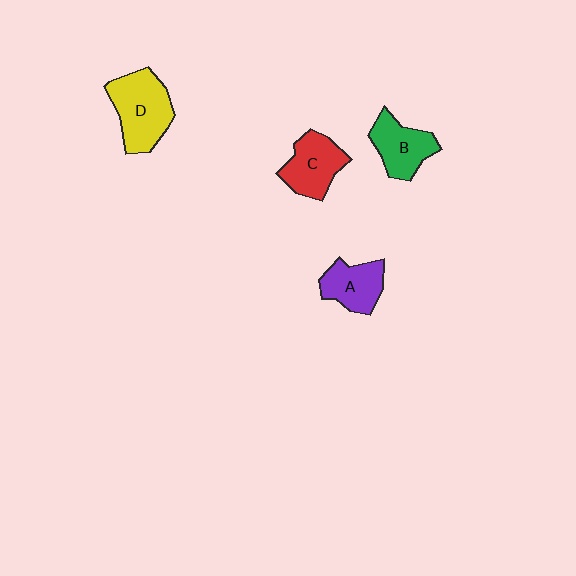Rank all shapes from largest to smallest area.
From largest to smallest: D (yellow), C (red), B (green), A (purple).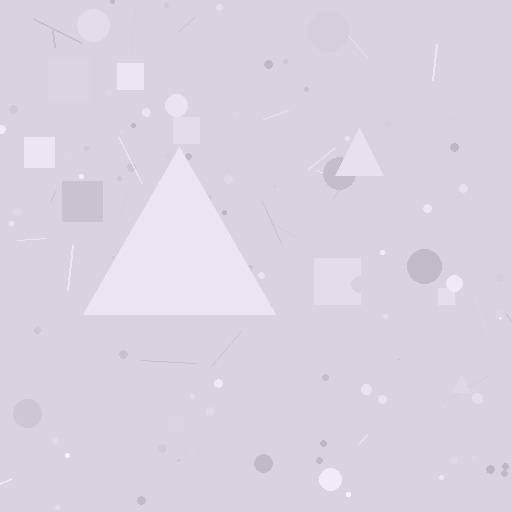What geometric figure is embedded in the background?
A triangle is embedded in the background.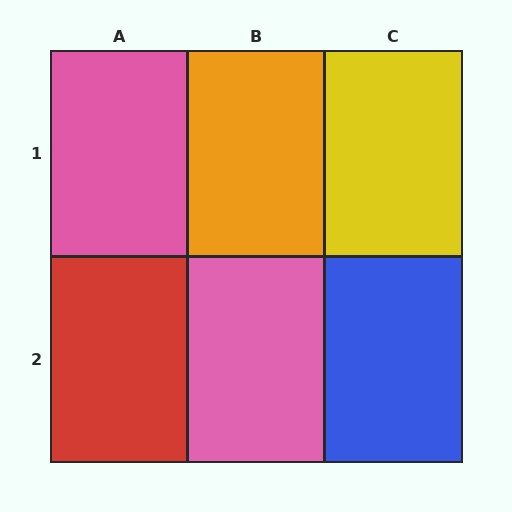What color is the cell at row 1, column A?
Pink.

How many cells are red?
1 cell is red.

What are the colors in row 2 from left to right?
Red, pink, blue.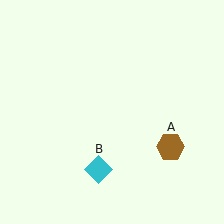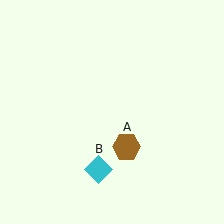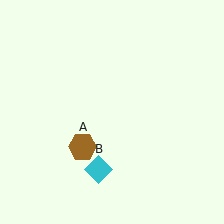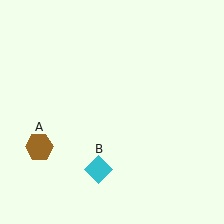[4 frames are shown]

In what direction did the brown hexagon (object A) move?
The brown hexagon (object A) moved left.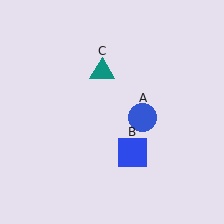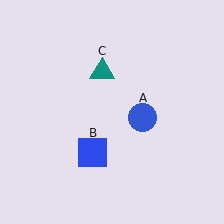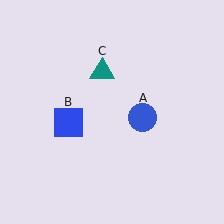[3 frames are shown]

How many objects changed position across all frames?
1 object changed position: blue square (object B).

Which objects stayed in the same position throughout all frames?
Blue circle (object A) and teal triangle (object C) remained stationary.